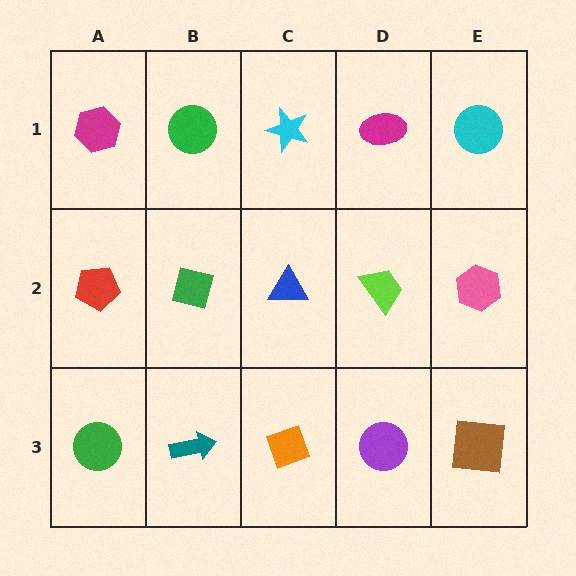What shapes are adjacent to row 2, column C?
A cyan star (row 1, column C), an orange diamond (row 3, column C), a green square (row 2, column B), a lime trapezoid (row 2, column D).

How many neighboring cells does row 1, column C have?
3.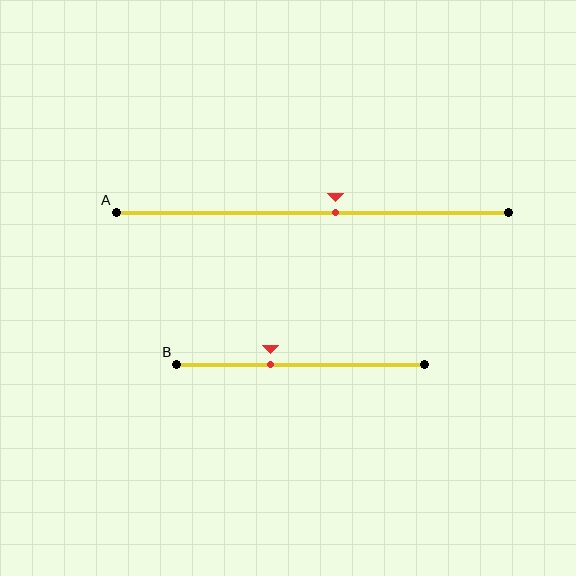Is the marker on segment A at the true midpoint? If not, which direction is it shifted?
No, the marker on segment A is shifted to the right by about 6% of the segment length.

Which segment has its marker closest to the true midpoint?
Segment A has its marker closest to the true midpoint.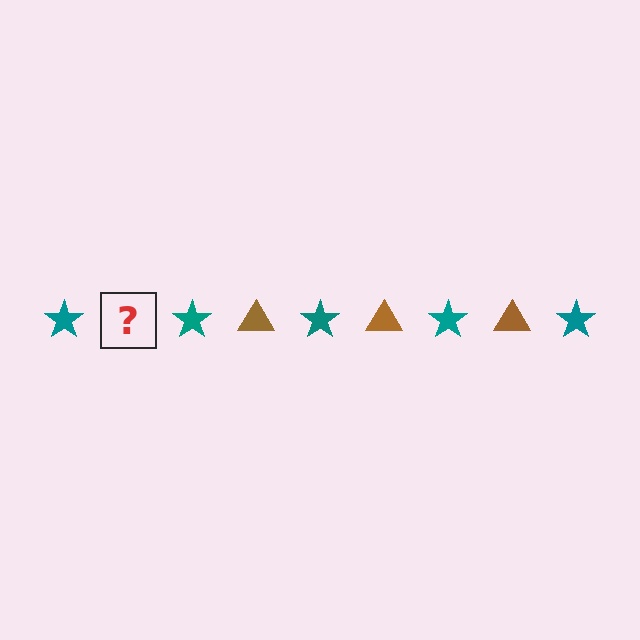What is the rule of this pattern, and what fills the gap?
The rule is that the pattern alternates between teal star and brown triangle. The gap should be filled with a brown triangle.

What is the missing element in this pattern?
The missing element is a brown triangle.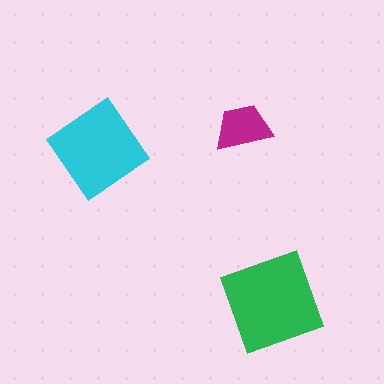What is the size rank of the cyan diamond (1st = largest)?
2nd.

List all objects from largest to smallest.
The green diamond, the cyan diamond, the magenta trapezoid.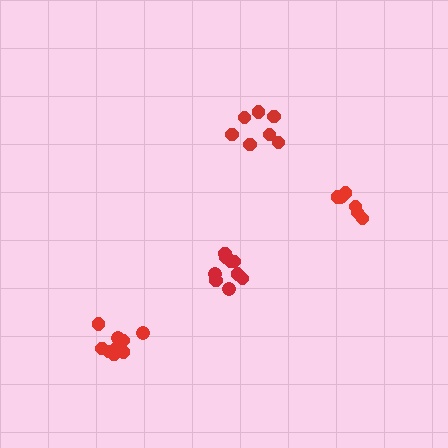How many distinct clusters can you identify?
There are 4 distinct clusters.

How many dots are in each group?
Group 1: 6 dots, Group 2: 7 dots, Group 3: 9 dots, Group 4: 11 dots (33 total).